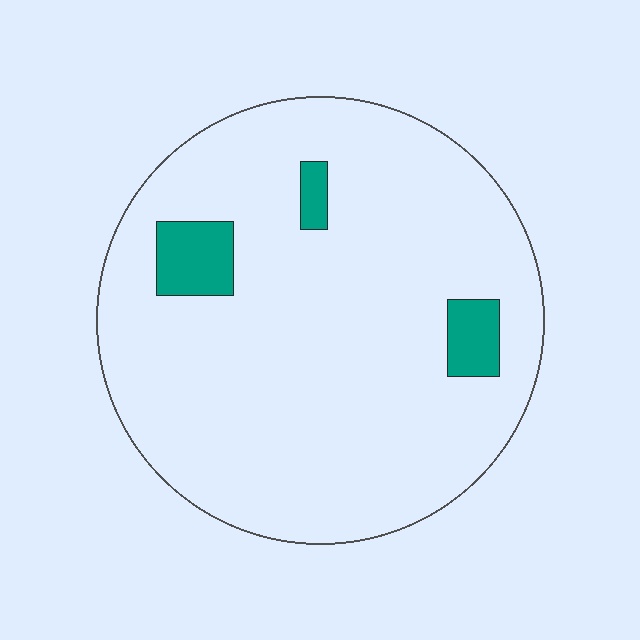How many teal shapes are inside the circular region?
3.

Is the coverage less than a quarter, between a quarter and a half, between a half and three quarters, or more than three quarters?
Less than a quarter.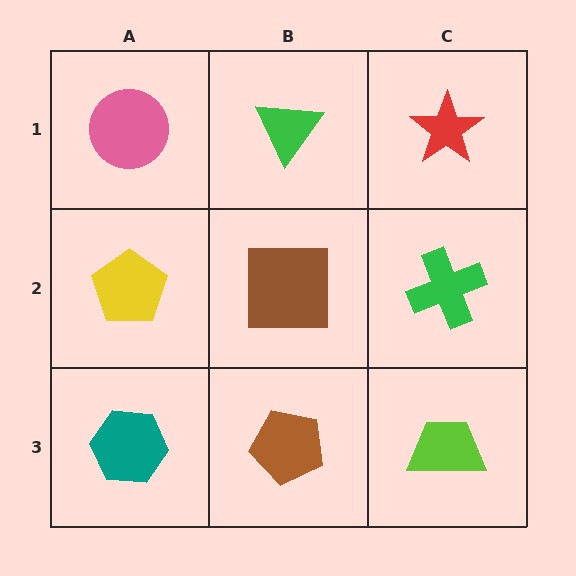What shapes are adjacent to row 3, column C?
A green cross (row 2, column C), a brown pentagon (row 3, column B).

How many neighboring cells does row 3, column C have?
2.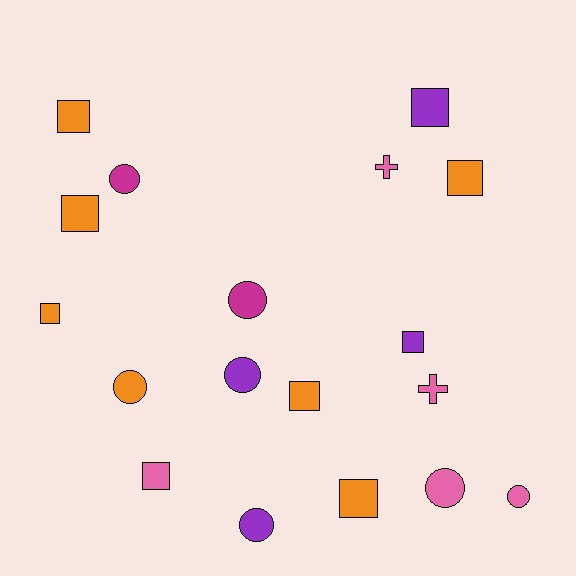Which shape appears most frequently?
Square, with 9 objects.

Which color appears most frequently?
Orange, with 7 objects.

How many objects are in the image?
There are 18 objects.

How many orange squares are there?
There are 6 orange squares.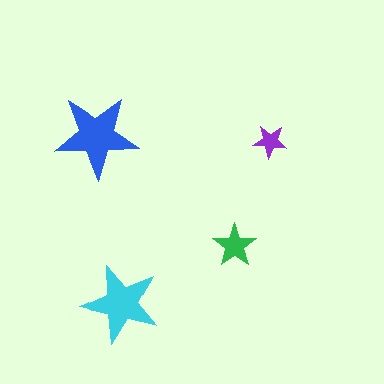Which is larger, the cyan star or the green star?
The cyan one.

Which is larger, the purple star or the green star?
The green one.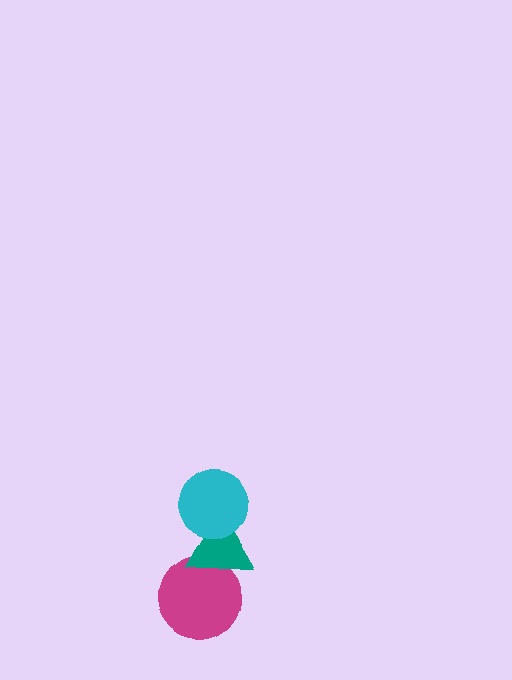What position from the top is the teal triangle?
The teal triangle is 2nd from the top.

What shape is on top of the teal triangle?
The cyan circle is on top of the teal triangle.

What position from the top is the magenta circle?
The magenta circle is 3rd from the top.